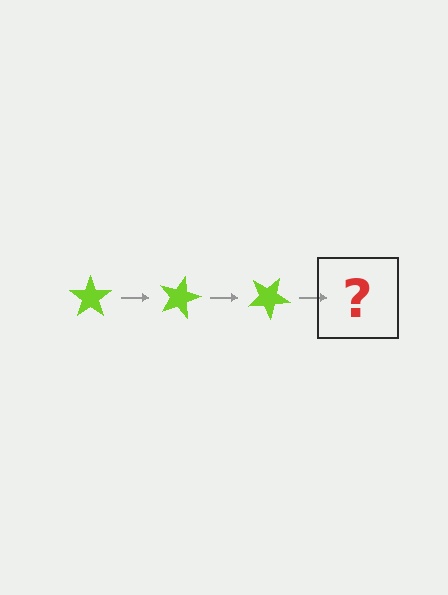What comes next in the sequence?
The next element should be a lime star rotated 45 degrees.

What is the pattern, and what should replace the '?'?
The pattern is that the star rotates 15 degrees each step. The '?' should be a lime star rotated 45 degrees.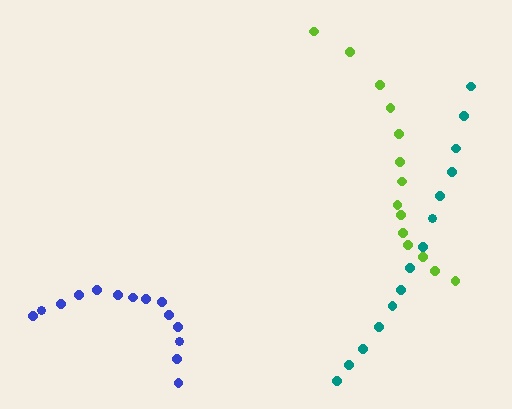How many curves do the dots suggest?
There are 3 distinct paths.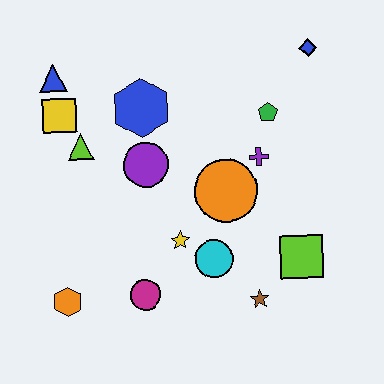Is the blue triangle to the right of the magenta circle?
No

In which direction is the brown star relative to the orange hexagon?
The brown star is to the right of the orange hexagon.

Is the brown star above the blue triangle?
No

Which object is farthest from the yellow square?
The lime square is farthest from the yellow square.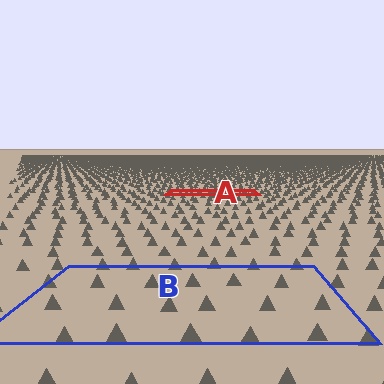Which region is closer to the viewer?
Region B is closer. The texture elements there are larger and more spread out.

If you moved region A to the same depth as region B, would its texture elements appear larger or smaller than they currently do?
They would appear larger. At a closer depth, the same texture elements are projected at a bigger on-screen size.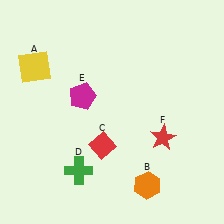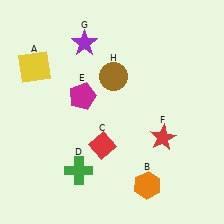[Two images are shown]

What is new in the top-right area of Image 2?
A brown circle (H) was added in the top-right area of Image 2.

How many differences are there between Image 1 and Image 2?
There are 2 differences between the two images.